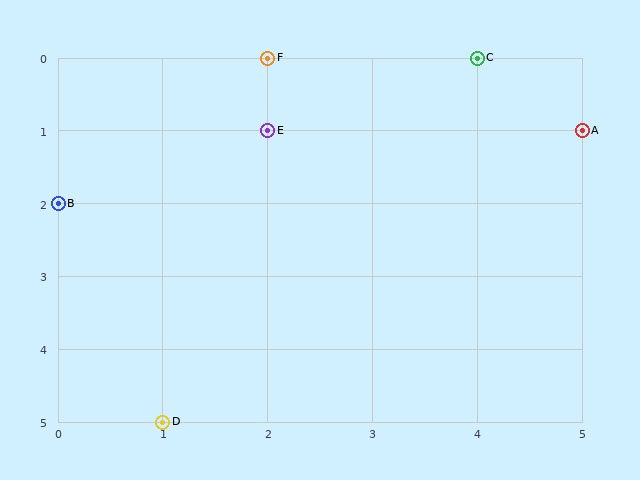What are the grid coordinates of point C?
Point C is at grid coordinates (4, 0).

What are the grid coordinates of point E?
Point E is at grid coordinates (2, 1).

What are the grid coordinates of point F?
Point F is at grid coordinates (2, 0).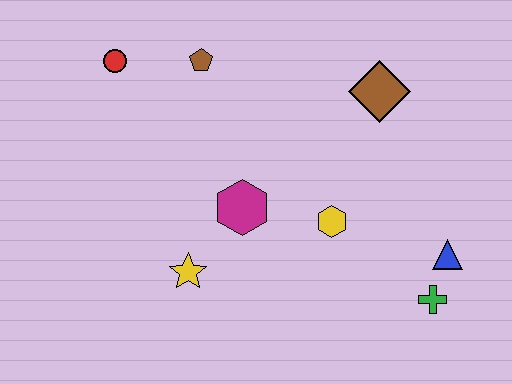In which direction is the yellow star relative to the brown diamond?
The yellow star is to the left of the brown diamond.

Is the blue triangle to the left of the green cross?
No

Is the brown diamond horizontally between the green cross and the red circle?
Yes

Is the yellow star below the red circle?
Yes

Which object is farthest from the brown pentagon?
The green cross is farthest from the brown pentagon.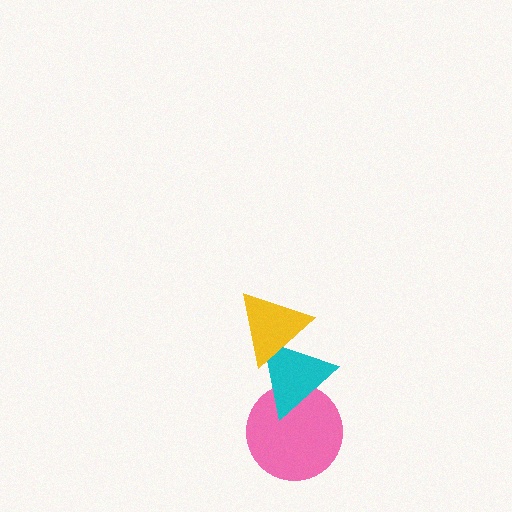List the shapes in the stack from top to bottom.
From top to bottom: the yellow triangle, the cyan triangle, the pink circle.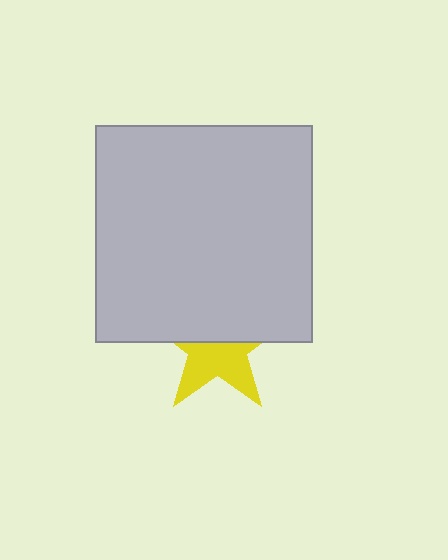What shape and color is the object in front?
The object in front is a light gray square.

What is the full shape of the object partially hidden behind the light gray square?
The partially hidden object is a yellow star.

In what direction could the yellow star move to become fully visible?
The yellow star could move down. That would shift it out from behind the light gray square entirely.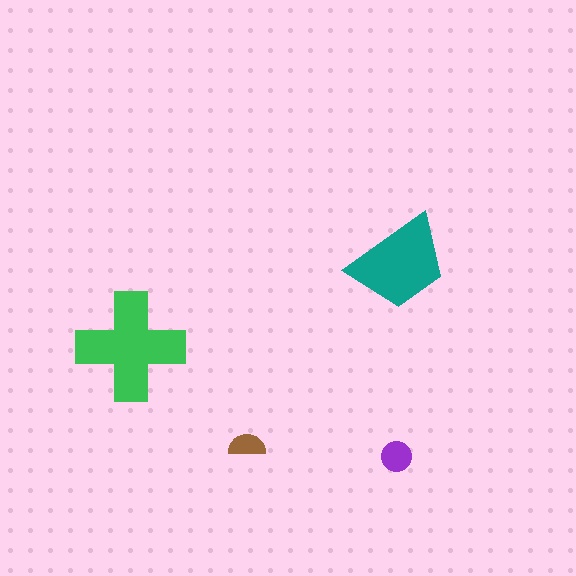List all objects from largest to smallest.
The green cross, the teal trapezoid, the purple circle, the brown semicircle.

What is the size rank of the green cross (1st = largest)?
1st.